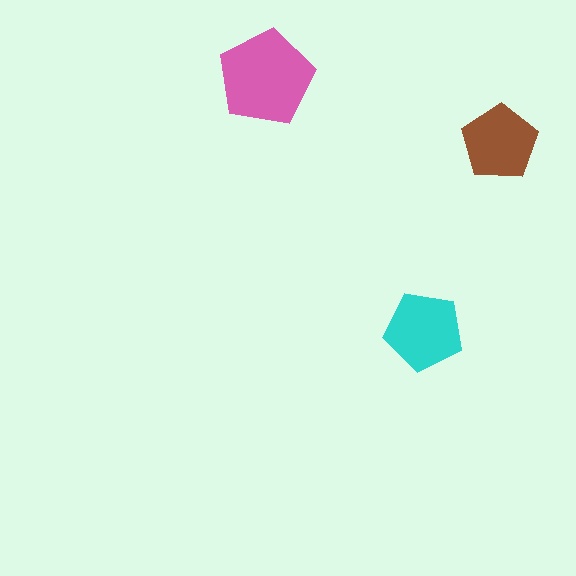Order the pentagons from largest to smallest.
the pink one, the cyan one, the brown one.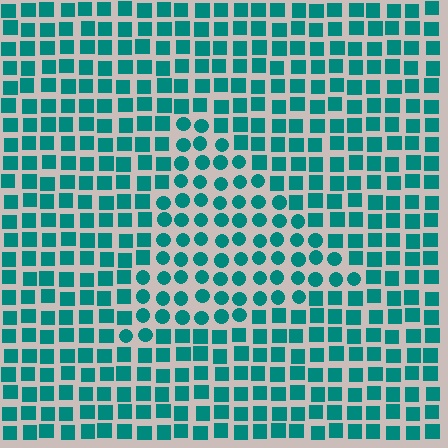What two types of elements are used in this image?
The image uses circles inside the triangle region and squares outside it.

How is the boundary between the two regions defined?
The boundary is defined by a change in element shape: circles inside vs. squares outside. All elements share the same color and spacing.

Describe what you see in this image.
The image is filled with small teal elements arranged in a uniform grid. A triangle-shaped region contains circles, while the surrounding area contains squares. The boundary is defined purely by the change in element shape.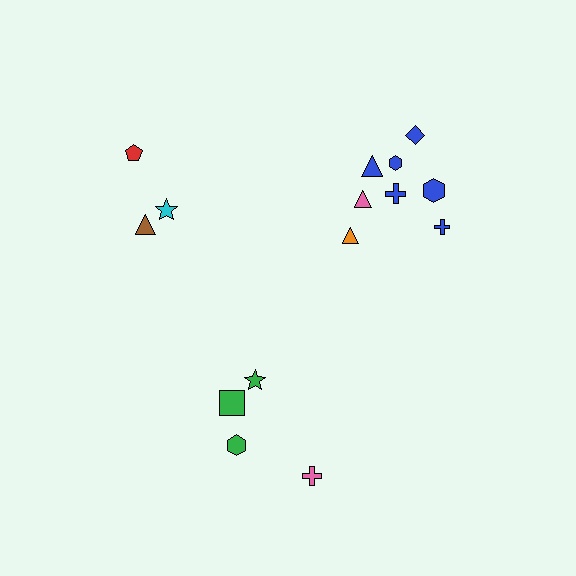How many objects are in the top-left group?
There are 3 objects.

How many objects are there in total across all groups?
There are 15 objects.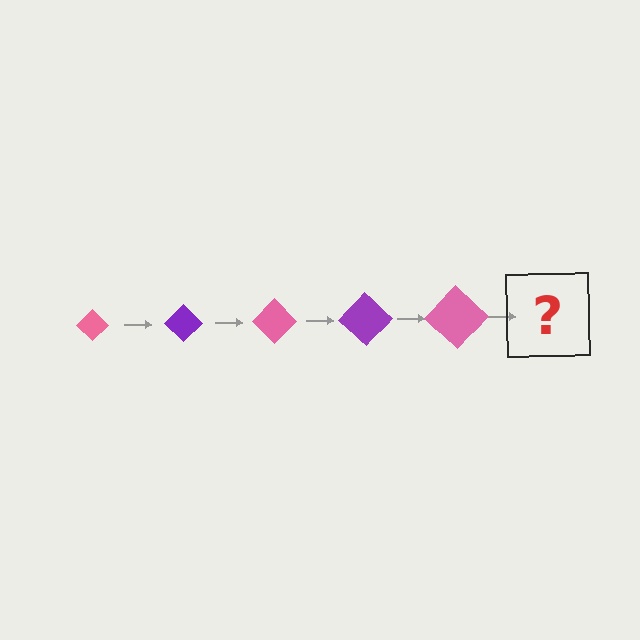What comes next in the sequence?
The next element should be a purple diamond, larger than the previous one.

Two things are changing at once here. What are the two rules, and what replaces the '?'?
The two rules are that the diamond grows larger each step and the color cycles through pink and purple. The '?' should be a purple diamond, larger than the previous one.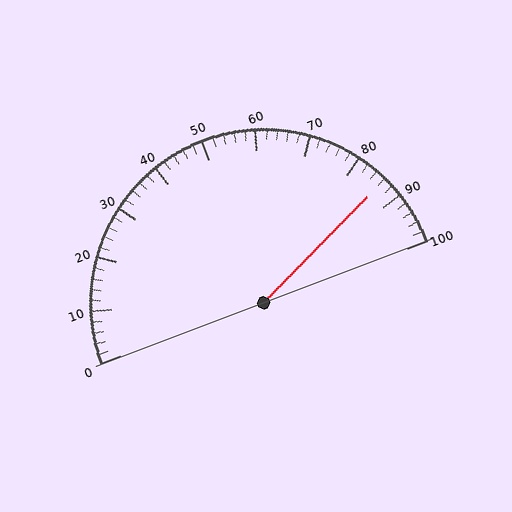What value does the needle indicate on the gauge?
The needle indicates approximately 86.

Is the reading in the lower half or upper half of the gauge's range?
The reading is in the upper half of the range (0 to 100).